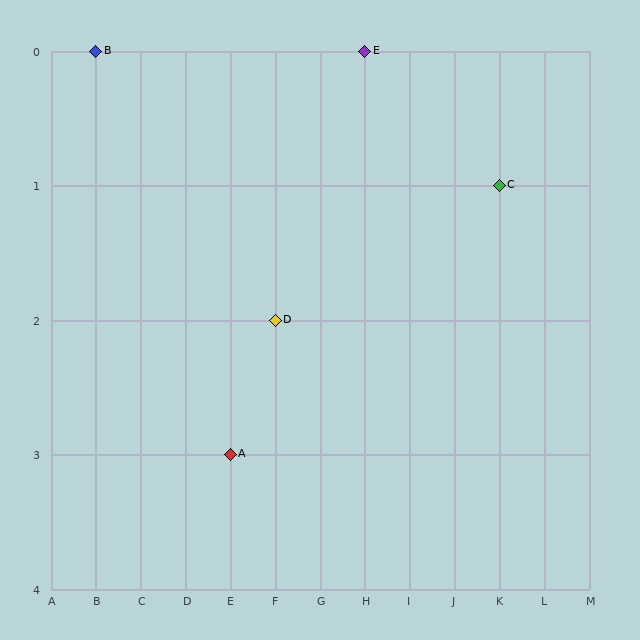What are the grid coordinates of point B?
Point B is at grid coordinates (B, 0).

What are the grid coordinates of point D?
Point D is at grid coordinates (F, 2).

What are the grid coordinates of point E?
Point E is at grid coordinates (H, 0).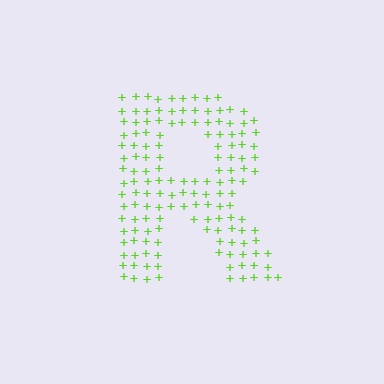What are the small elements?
The small elements are plus signs.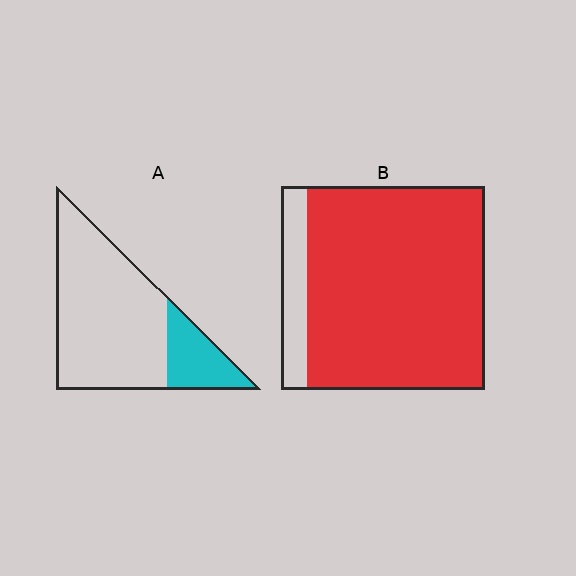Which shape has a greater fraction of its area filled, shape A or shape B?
Shape B.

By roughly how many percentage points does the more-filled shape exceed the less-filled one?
By roughly 65 percentage points (B over A).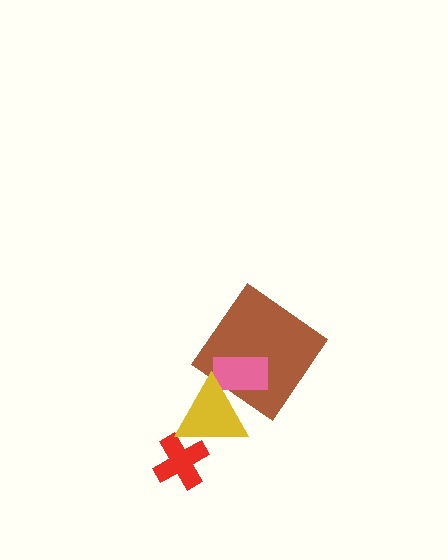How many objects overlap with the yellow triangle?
3 objects overlap with the yellow triangle.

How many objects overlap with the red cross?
1 object overlaps with the red cross.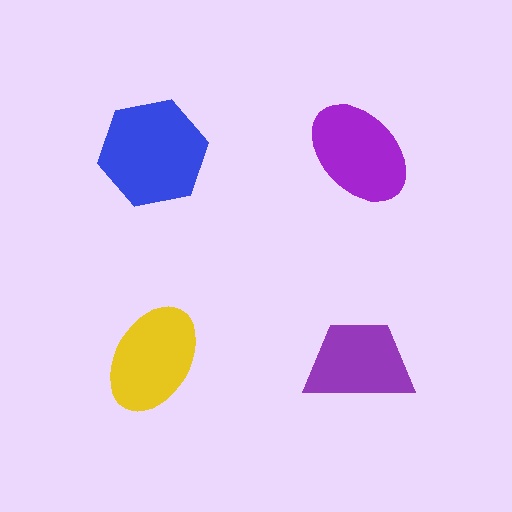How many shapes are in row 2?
2 shapes.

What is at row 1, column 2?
A purple ellipse.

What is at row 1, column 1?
A blue hexagon.